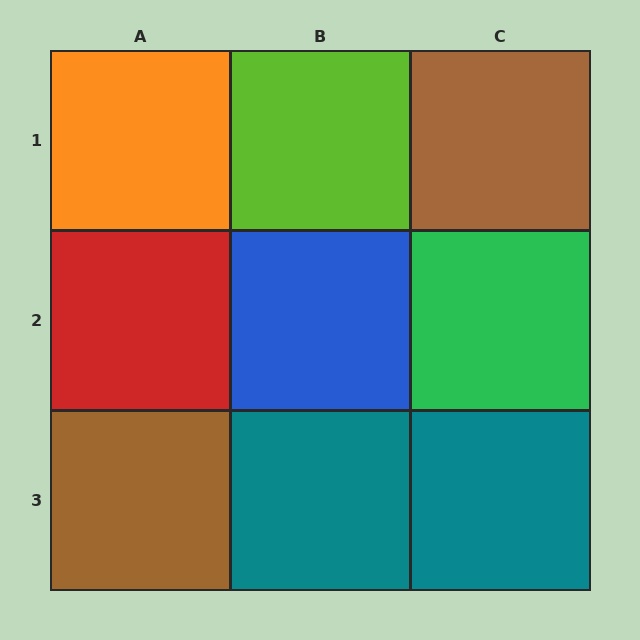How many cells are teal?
2 cells are teal.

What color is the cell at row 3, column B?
Teal.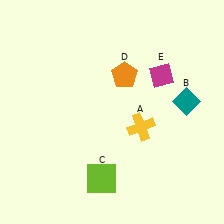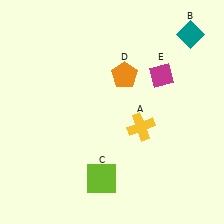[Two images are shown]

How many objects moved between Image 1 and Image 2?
1 object moved between the two images.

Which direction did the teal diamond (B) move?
The teal diamond (B) moved up.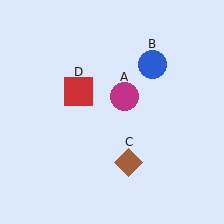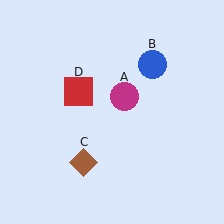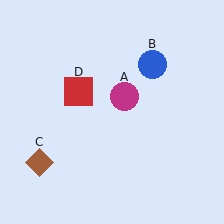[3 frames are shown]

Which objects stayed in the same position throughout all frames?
Magenta circle (object A) and blue circle (object B) and red square (object D) remained stationary.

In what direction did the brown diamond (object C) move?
The brown diamond (object C) moved left.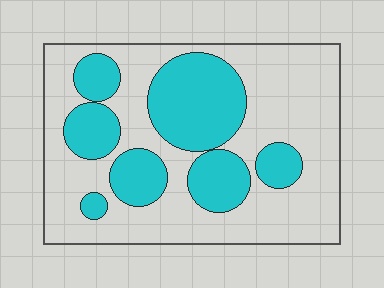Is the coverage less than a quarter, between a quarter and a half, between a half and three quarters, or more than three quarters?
Between a quarter and a half.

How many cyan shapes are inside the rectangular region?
7.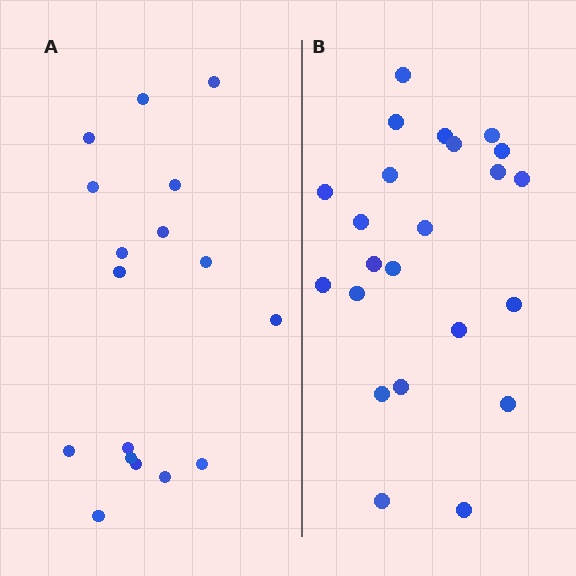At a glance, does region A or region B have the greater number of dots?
Region B (the right region) has more dots.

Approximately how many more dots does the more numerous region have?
Region B has about 6 more dots than region A.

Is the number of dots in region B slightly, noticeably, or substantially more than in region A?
Region B has noticeably more, but not dramatically so. The ratio is roughly 1.4 to 1.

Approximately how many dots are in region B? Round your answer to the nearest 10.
About 20 dots. (The exact count is 23, which rounds to 20.)